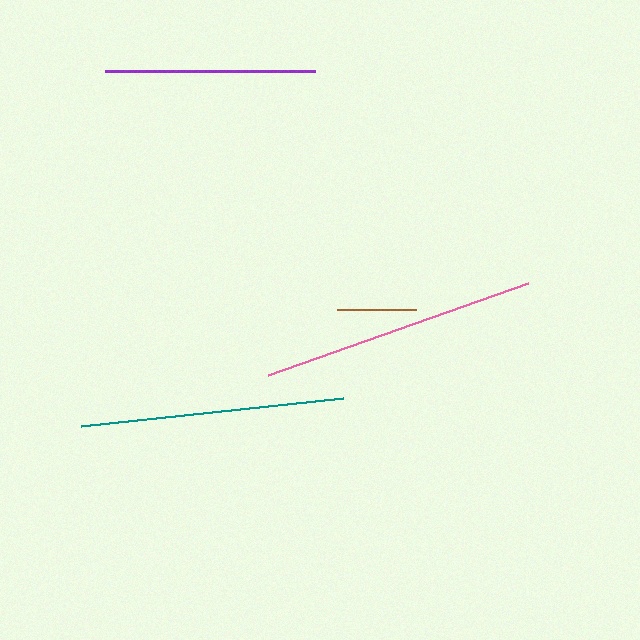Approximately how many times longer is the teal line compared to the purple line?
The teal line is approximately 1.3 times the length of the purple line.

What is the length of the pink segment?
The pink segment is approximately 276 pixels long.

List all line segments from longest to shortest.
From longest to shortest: pink, teal, purple, brown.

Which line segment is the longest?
The pink line is the longest at approximately 276 pixels.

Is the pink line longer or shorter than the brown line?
The pink line is longer than the brown line.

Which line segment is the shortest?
The brown line is the shortest at approximately 79 pixels.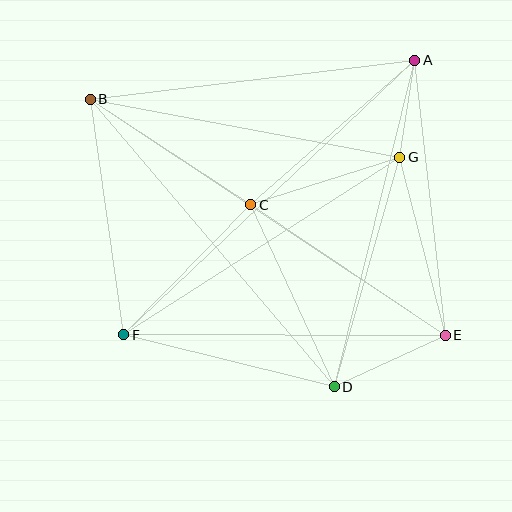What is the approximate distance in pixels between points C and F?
The distance between C and F is approximately 182 pixels.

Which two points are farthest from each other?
Points B and E are farthest from each other.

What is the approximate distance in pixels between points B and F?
The distance between B and F is approximately 238 pixels.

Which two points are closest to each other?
Points A and G are closest to each other.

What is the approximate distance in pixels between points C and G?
The distance between C and G is approximately 157 pixels.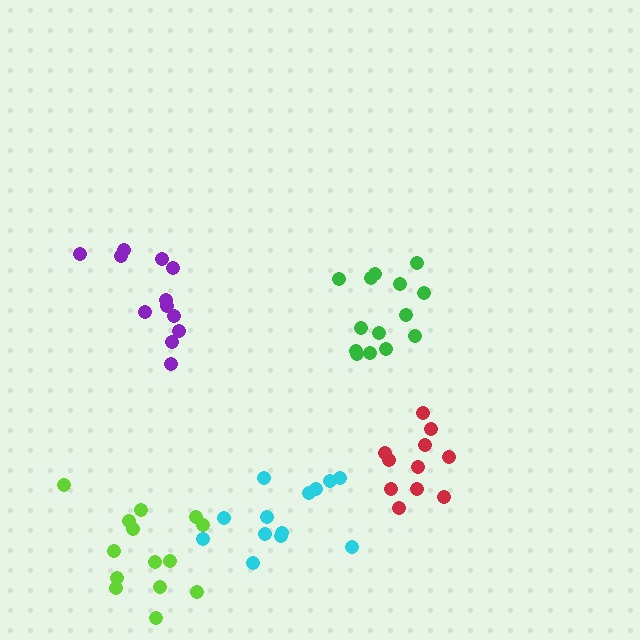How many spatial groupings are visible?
There are 5 spatial groupings.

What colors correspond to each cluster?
The clusters are colored: purple, green, cyan, lime, red.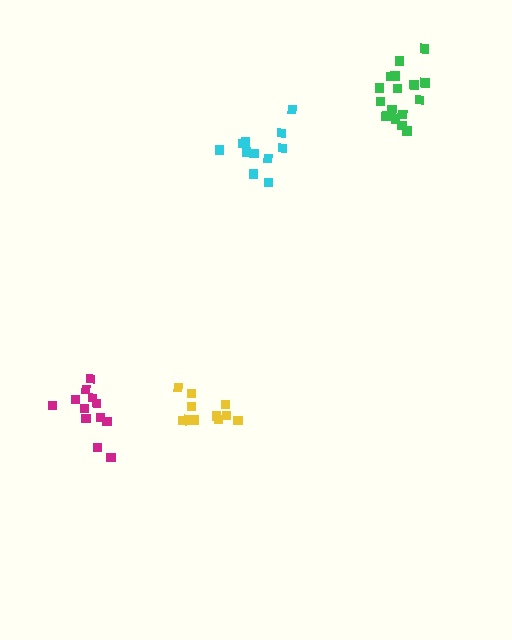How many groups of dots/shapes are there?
There are 4 groups.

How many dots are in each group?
Group 1: 11 dots, Group 2: 11 dots, Group 3: 17 dots, Group 4: 12 dots (51 total).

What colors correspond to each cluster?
The clusters are colored: yellow, cyan, green, magenta.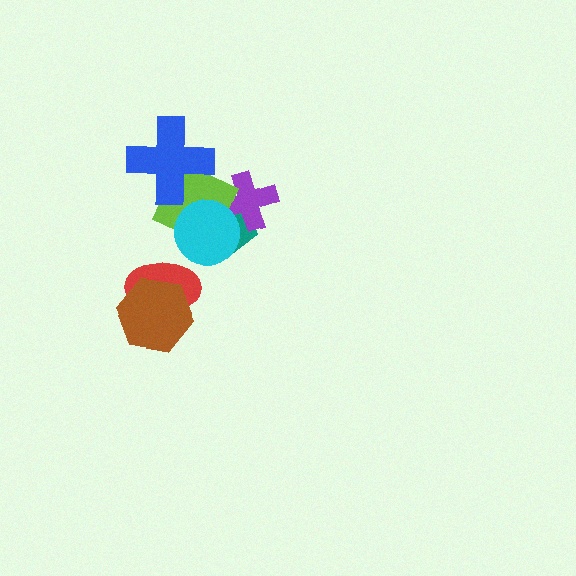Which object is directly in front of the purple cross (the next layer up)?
The lime square is directly in front of the purple cross.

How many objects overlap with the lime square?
4 objects overlap with the lime square.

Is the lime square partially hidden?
Yes, it is partially covered by another shape.